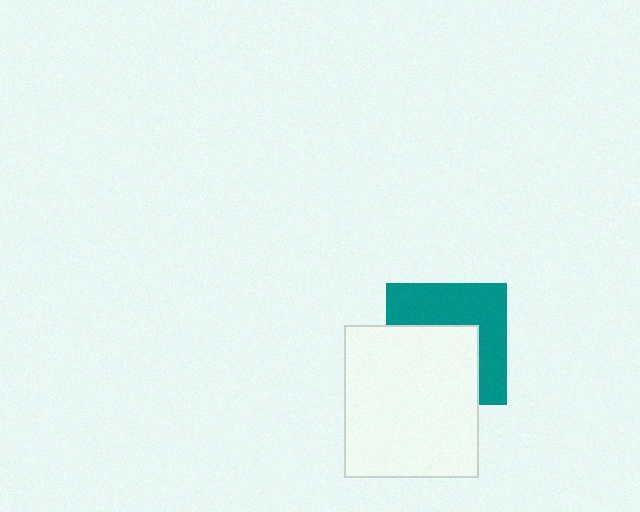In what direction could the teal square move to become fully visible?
The teal square could move toward the upper-right. That would shift it out from behind the white rectangle entirely.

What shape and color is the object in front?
The object in front is a white rectangle.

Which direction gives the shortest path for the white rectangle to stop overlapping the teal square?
Moving toward the lower-left gives the shortest separation.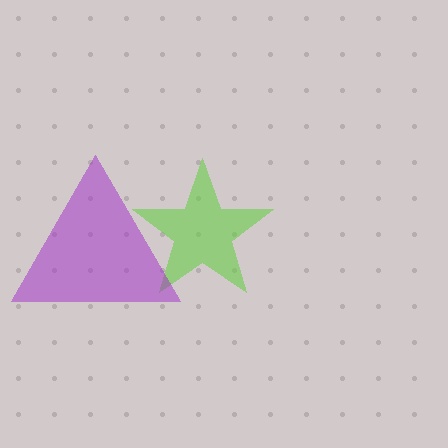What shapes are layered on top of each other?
The layered shapes are: a lime star, a purple triangle.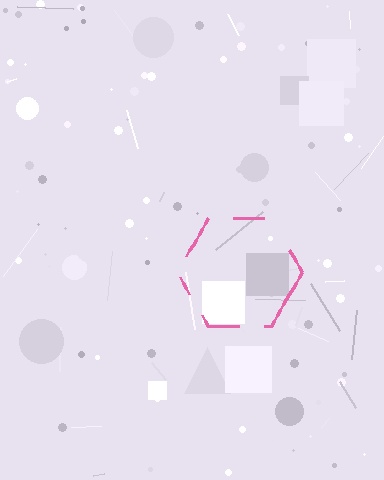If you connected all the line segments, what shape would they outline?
They would outline a hexagon.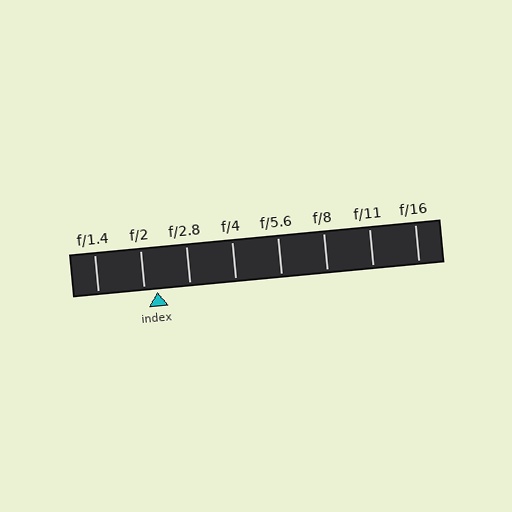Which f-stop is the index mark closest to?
The index mark is closest to f/2.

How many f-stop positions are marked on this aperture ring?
There are 8 f-stop positions marked.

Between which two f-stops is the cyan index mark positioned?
The index mark is between f/2 and f/2.8.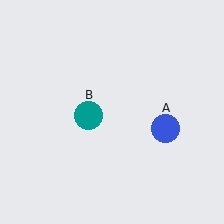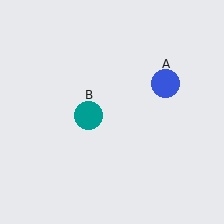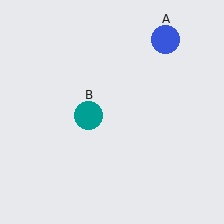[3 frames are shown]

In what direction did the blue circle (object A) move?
The blue circle (object A) moved up.